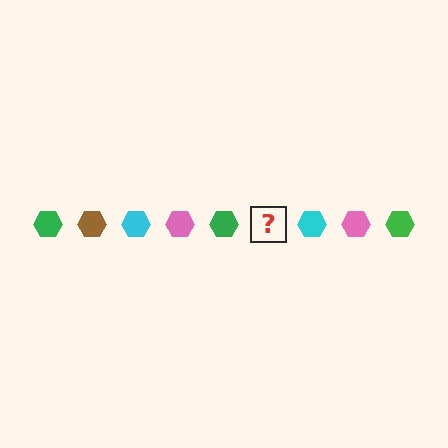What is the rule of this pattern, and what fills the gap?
The rule is that the pattern cycles through green, brown, cyan, pink hexagons. The gap should be filled with a brown hexagon.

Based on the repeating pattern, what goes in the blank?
The blank should be a brown hexagon.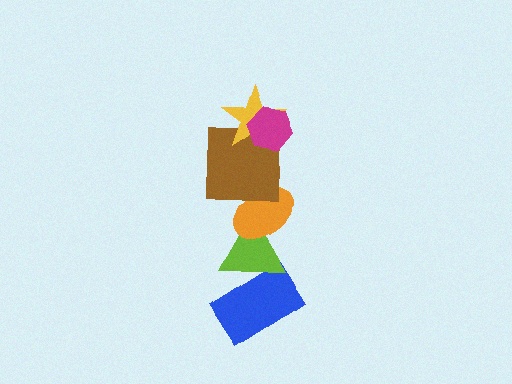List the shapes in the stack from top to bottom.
From top to bottom: the magenta hexagon, the yellow star, the brown square, the orange ellipse, the lime triangle, the blue rectangle.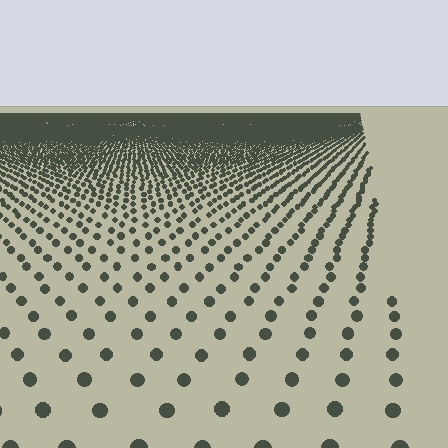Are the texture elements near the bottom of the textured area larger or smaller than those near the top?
Larger. Near the bottom, elements are closer to the viewer and appear at a bigger on-screen size.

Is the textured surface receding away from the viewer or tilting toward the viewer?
The surface is receding away from the viewer. Texture elements get smaller and denser toward the top.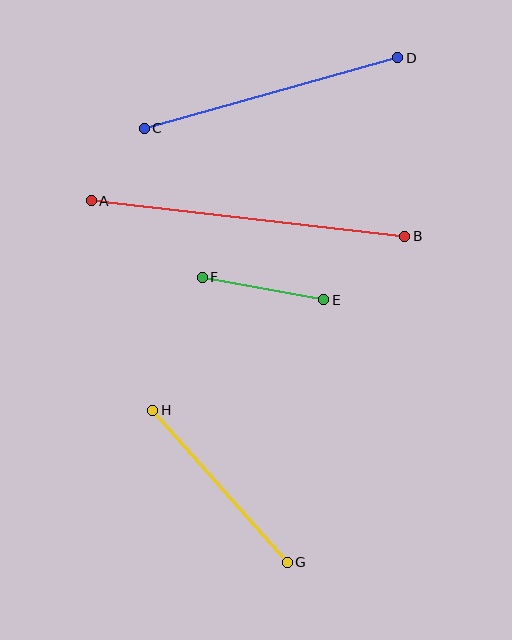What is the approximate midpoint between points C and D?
The midpoint is at approximately (271, 93) pixels.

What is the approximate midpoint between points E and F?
The midpoint is at approximately (263, 288) pixels.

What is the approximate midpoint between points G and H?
The midpoint is at approximately (220, 486) pixels.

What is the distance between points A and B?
The distance is approximately 316 pixels.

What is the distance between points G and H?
The distance is approximately 203 pixels.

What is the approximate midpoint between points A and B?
The midpoint is at approximately (248, 218) pixels.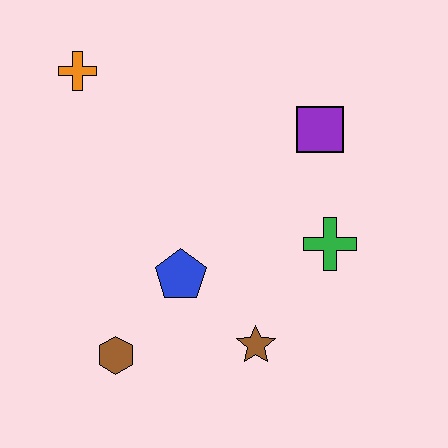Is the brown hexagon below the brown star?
Yes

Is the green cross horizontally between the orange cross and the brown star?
No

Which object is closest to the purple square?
The green cross is closest to the purple square.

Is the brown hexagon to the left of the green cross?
Yes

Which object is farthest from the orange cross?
The brown star is farthest from the orange cross.